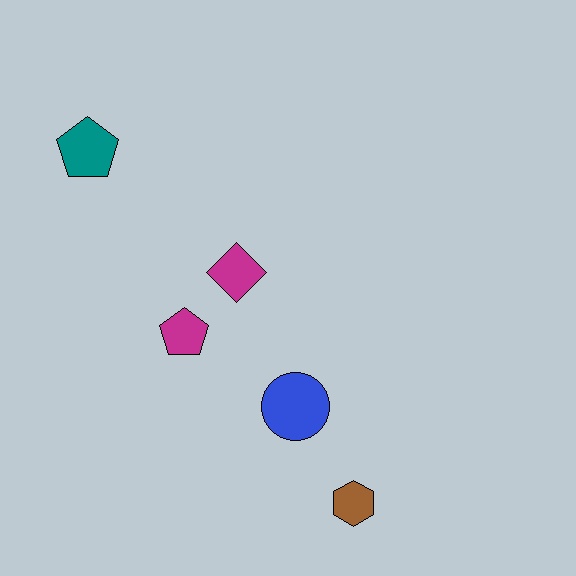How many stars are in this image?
There are no stars.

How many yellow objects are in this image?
There are no yellow objects.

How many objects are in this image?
There are 5 objects.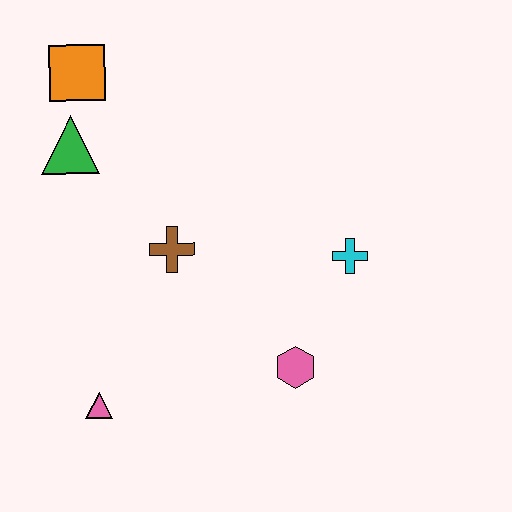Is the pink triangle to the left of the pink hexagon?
Yes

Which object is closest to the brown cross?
The green triangle is closest to the brown cross.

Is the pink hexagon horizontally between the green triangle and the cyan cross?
Yes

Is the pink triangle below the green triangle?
Yes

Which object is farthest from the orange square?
The pink hexagon is farthest from the orange square.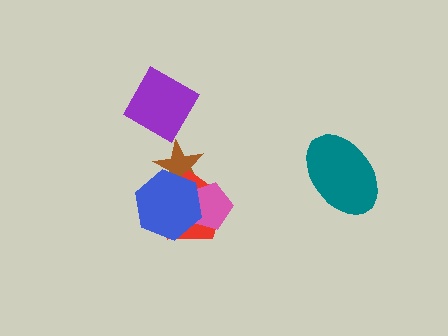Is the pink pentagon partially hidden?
Yes, it is partially covered by another shape.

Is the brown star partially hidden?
Yes, it is partially covered by another shape.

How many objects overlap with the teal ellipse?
0 objects overlap with the teal ellipse.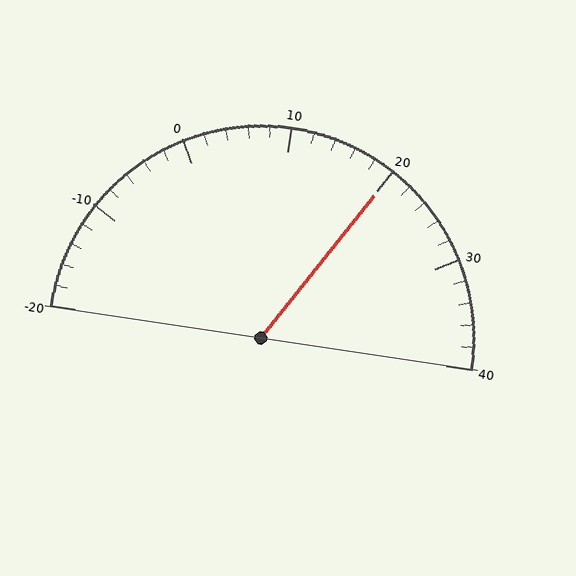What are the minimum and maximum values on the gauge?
The gauge ranges from -20 to 40.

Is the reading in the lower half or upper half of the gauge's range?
The reading is in the upper half of the range (-20 to 40).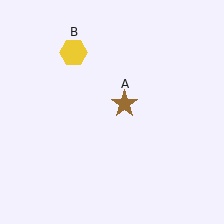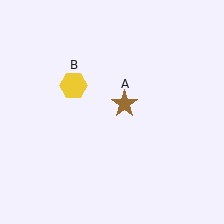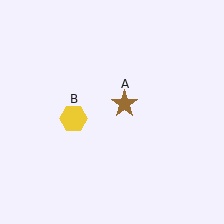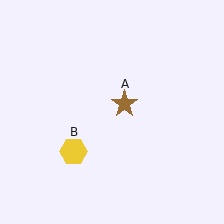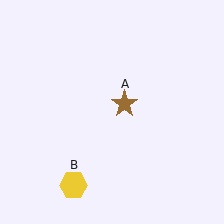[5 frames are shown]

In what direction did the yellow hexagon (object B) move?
The yellow hexagon (object B) moved down.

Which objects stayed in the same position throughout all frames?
Brown star (object A) remained stationary.